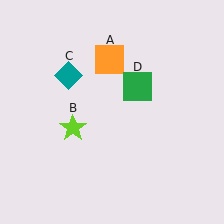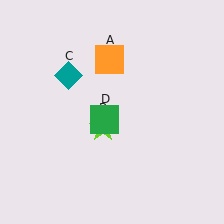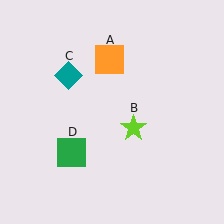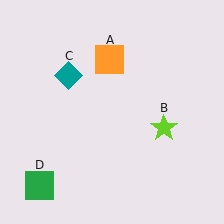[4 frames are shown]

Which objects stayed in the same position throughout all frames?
Orange square (object A) and teal diamond (object C) remained stationary.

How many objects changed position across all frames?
2 objects changed position: lime star (object B), green square (object D).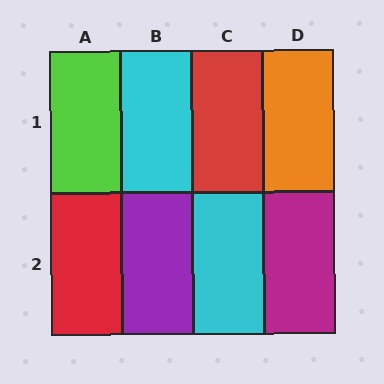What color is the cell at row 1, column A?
Lime.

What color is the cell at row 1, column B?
Cyan.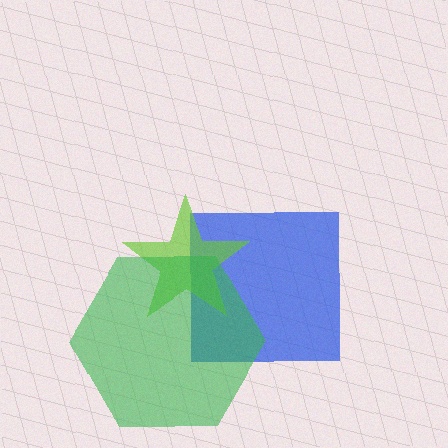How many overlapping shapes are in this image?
There are 3 overlapping shapes in the image.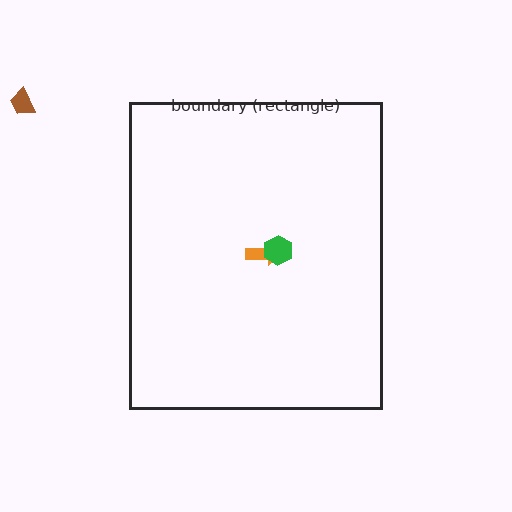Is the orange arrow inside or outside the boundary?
Inside.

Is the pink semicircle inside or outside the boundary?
Inside.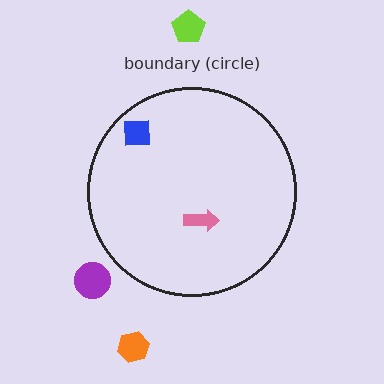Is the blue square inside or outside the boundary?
Inside.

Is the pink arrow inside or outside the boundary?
Inside.